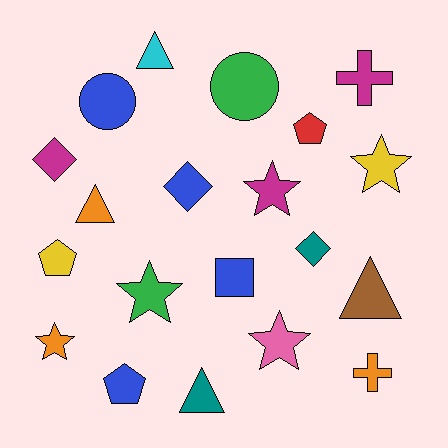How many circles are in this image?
There are 2 circles.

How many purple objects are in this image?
There are no purple objects.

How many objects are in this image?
There are 20 objects.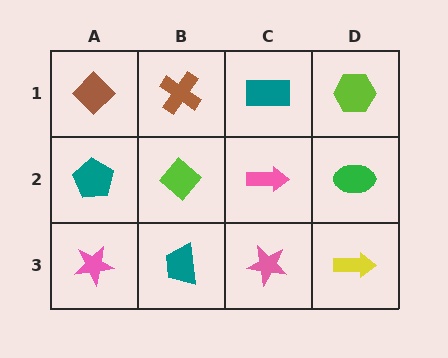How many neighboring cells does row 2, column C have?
4.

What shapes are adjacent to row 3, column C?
A pink arrow (row 2, column C), a teal trapezoid (row 3, column B), a yellow arrow (row 3, column D).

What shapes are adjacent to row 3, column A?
A teal pentagon (row 2, column A), a teal trapezoid (row 3, column B).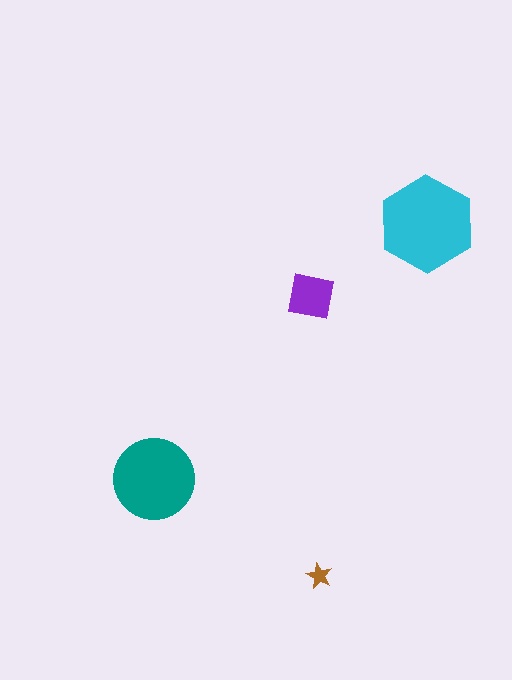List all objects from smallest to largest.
The brown star, the purple square, the teal circle, the cyan hexagon.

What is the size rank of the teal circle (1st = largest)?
2nd.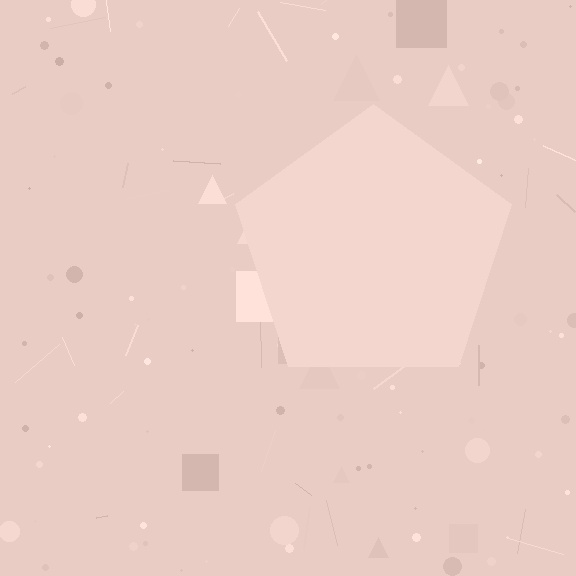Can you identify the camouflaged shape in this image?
The camouflaged shape is a pentagon.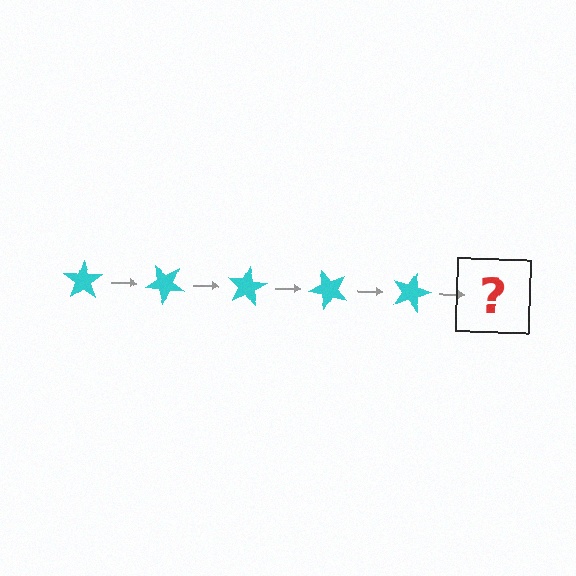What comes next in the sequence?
The next element should be a cyan star rotated 200 degrees.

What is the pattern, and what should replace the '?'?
The pattern is that the star rotates 40 degrees each step. The '?' should be a cyan star rotated 200 degrees.